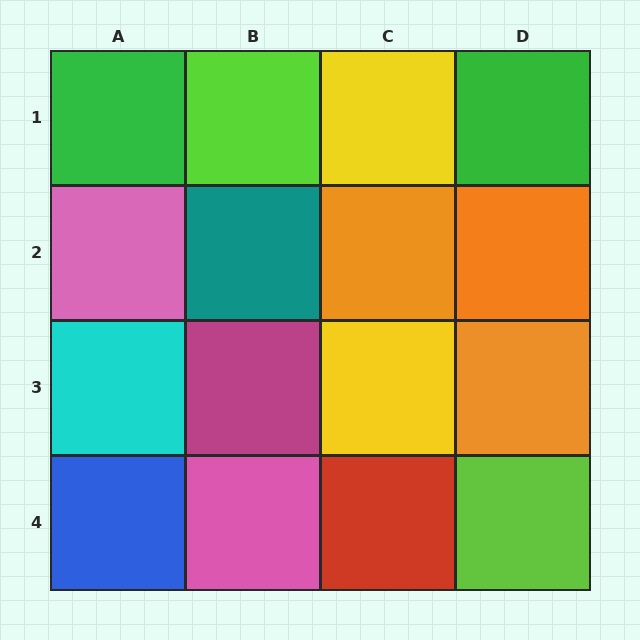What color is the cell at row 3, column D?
Orange.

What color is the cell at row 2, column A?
Pink.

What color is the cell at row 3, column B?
Magenta.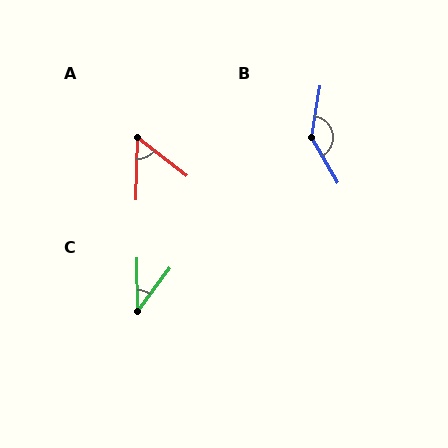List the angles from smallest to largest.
C (37°), A (54°), B (140°).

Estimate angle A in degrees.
Approximately 54 degrees.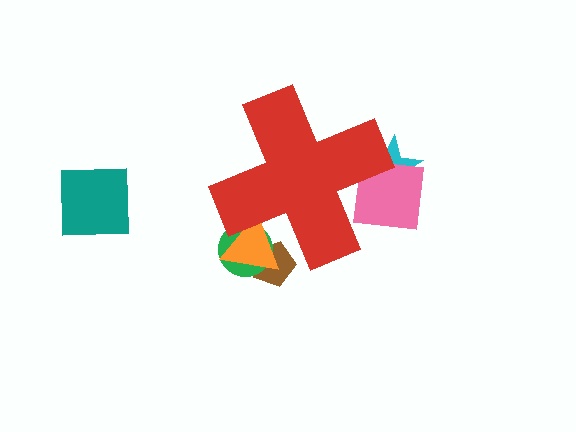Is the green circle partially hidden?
Yes, the green circle is partially hidden behind the red cross.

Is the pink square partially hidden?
Yes, the pink square is partially hidden behind the red cross.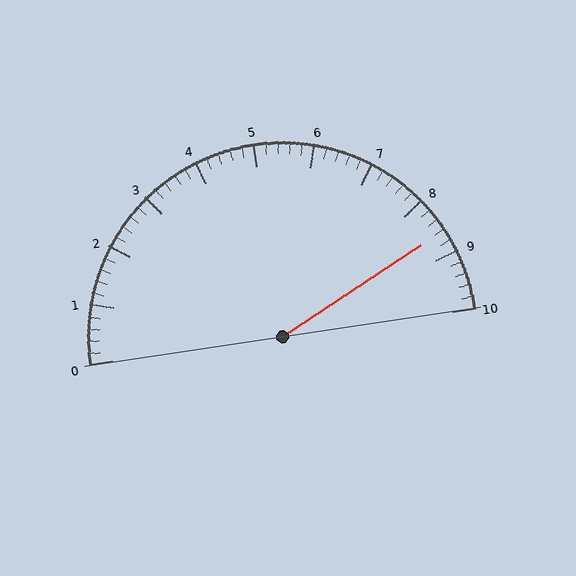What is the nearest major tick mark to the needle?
The nearest major tick mark is 9.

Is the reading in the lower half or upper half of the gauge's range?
The reading is in the upper half of the range (0 to 10).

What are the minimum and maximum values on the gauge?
The gauge ranges from 0 to 10.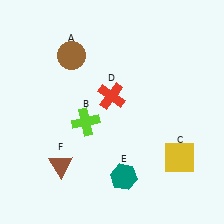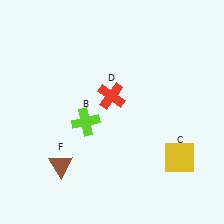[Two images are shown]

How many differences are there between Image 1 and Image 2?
There are 2 differences between the two images.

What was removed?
The teal hexagon (E), the brown circle (A) were removed in Image 2.